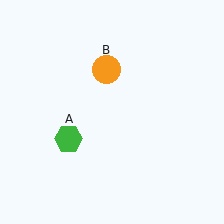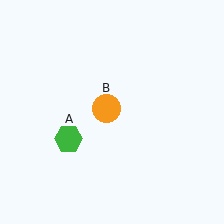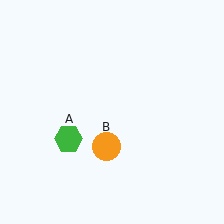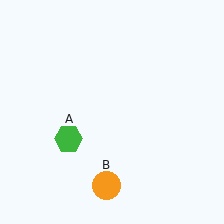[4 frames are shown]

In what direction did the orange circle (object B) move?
The orange circle (object B) moved down.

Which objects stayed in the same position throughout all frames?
Green hexagon (object A) remained stationary.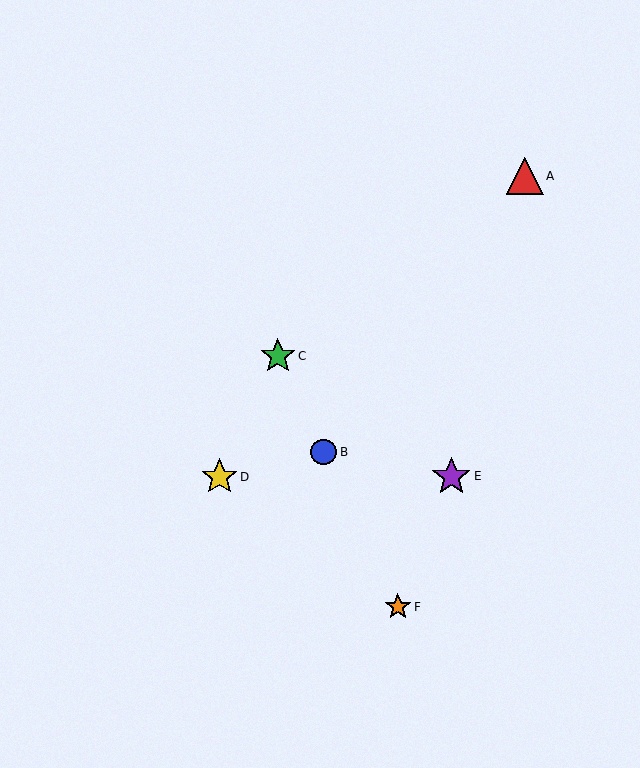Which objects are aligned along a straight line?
Objects B, C, F are aligned along a straight line.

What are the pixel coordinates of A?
Object A is at (525, 176).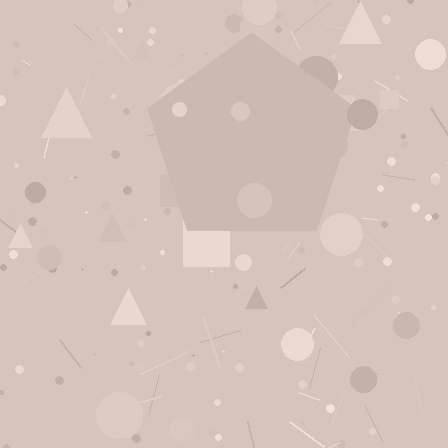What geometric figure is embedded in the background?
A pentagon is embedded in the background.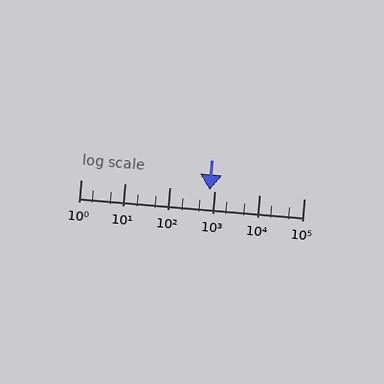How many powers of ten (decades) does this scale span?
The scale spans 5 decades, from 1 to 100000.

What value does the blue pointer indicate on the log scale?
The pointer indicates approximately 760.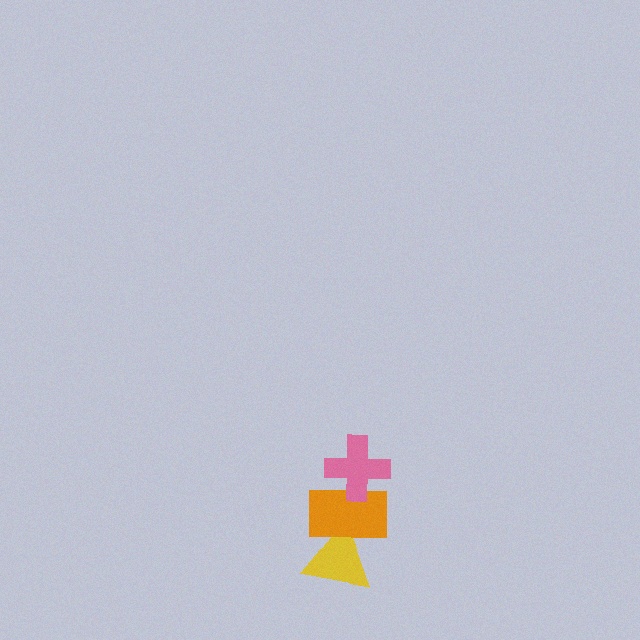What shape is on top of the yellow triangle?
The orange rectangle is on top of the yellow triangle.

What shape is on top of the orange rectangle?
The pink cross is on top of the orange rectangle.